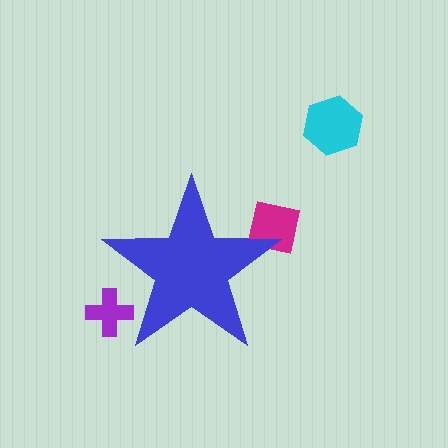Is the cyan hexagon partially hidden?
No, the cyan hexagon is fully visible.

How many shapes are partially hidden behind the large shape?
2 shapes are partially hidden.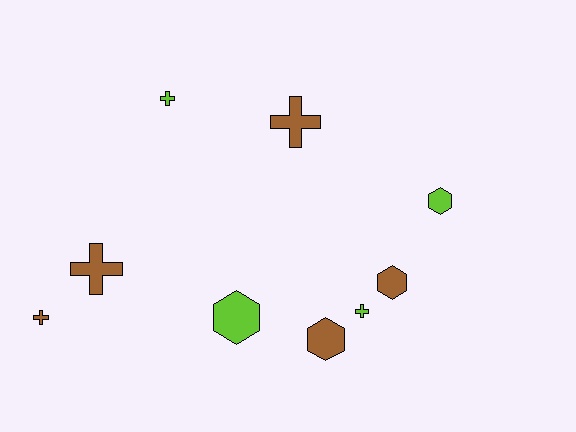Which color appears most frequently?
Brown, with 5 objects.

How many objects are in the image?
There are 9 objects.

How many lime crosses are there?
There are 2 lime crosses.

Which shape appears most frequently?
Cross, with 5 objects.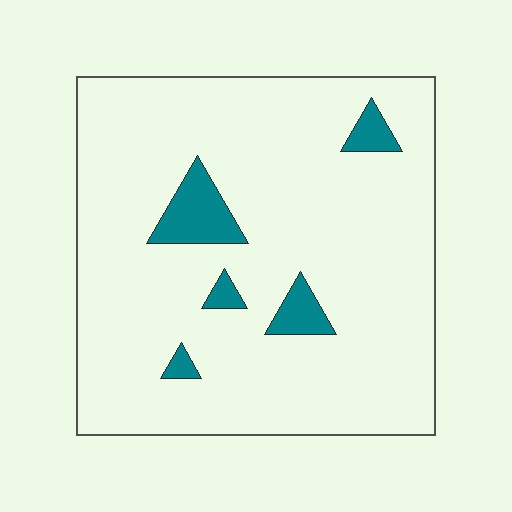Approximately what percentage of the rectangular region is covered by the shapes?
Approximately 10%.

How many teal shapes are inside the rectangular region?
5.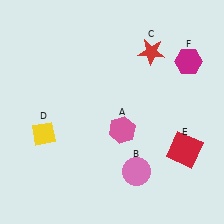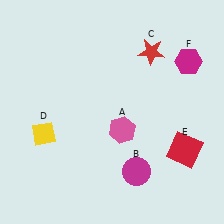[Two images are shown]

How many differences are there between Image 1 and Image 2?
There is 1 difference between the two images.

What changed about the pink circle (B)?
In Image 1, B is pink. In Image 2, it changed to magenta.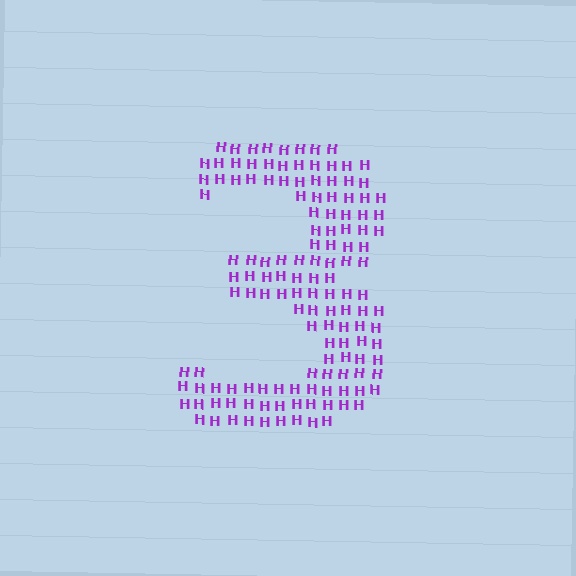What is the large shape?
The large shape is the digit 3.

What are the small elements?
The small elements are letter H's.